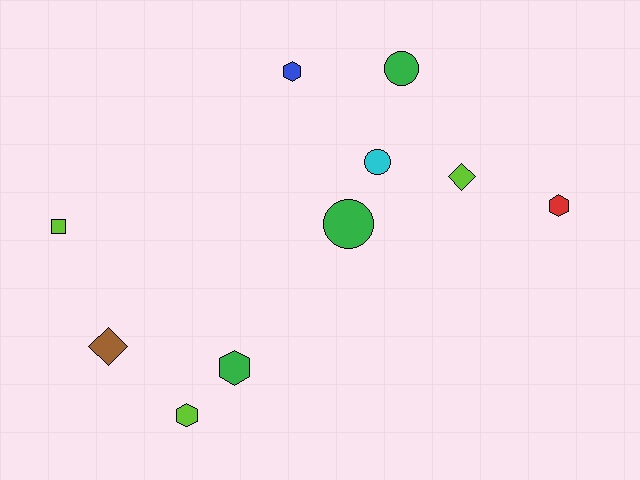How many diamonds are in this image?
There are 2 diamonds.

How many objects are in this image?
There are 10 objects.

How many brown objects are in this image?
There is 1 brown object.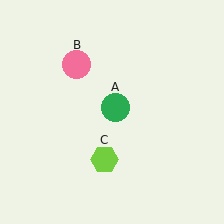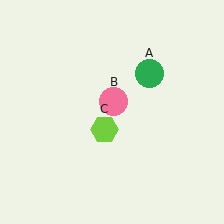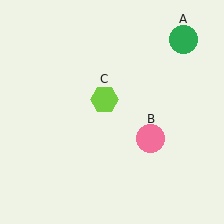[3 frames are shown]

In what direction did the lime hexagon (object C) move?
The lime hexagon (object C) moved up.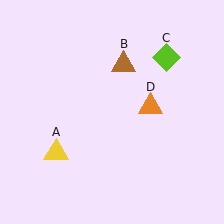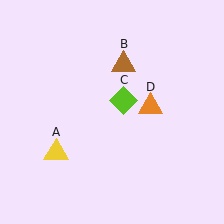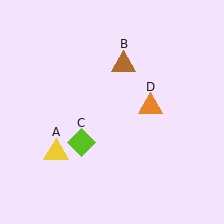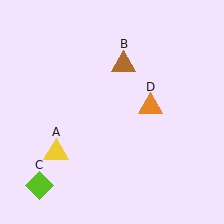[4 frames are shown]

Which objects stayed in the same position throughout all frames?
Yellow triangle (object A) and brown triangle (object B) and orange triangle (object D) remained stationary.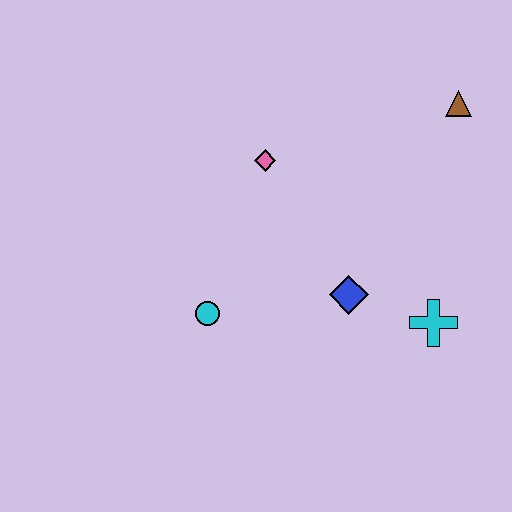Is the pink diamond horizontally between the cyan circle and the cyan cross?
Yes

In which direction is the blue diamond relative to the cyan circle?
The blue diamond is to the right of the cyan circle.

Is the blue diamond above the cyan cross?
Yes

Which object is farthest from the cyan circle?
The brown triangle is farthest from the cyan circle.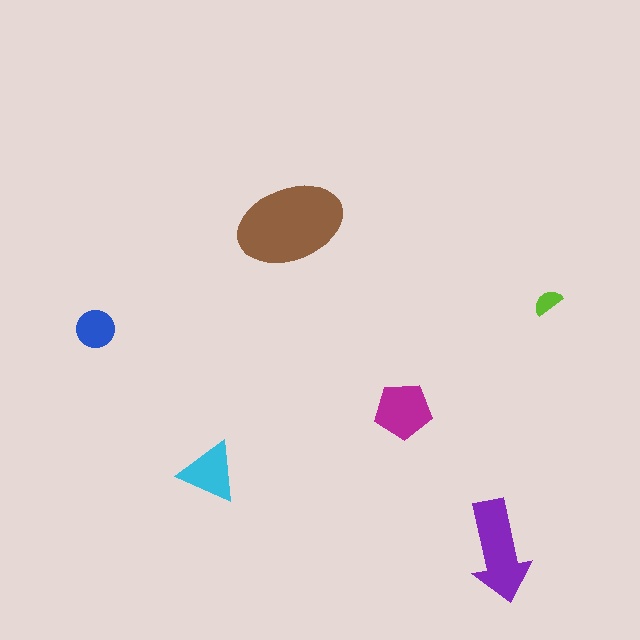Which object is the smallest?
The lime semicircle.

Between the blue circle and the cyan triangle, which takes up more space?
The cyan triangle.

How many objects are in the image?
There are 6 objects in the image.